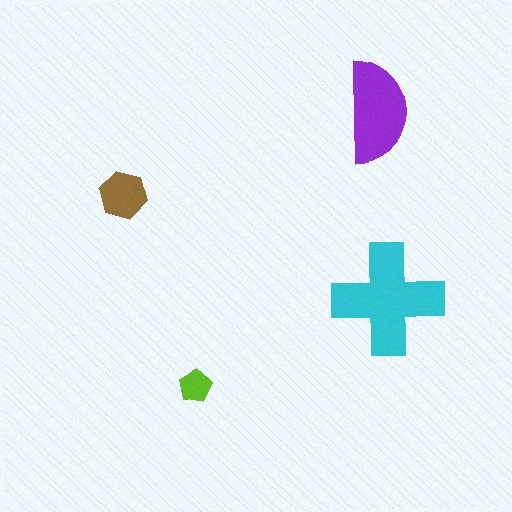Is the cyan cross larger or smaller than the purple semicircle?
Larger.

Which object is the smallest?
The lime pentagon.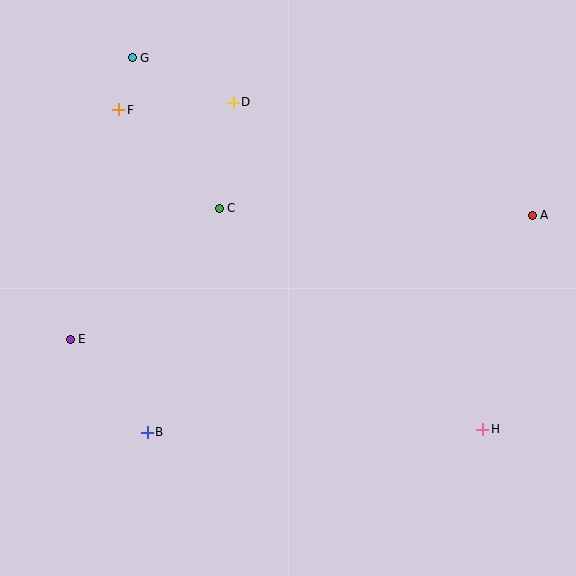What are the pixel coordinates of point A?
Point A is at (532, 215).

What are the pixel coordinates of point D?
Point D is at (233, 102).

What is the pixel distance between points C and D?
The distance between C and D is 107 pixels.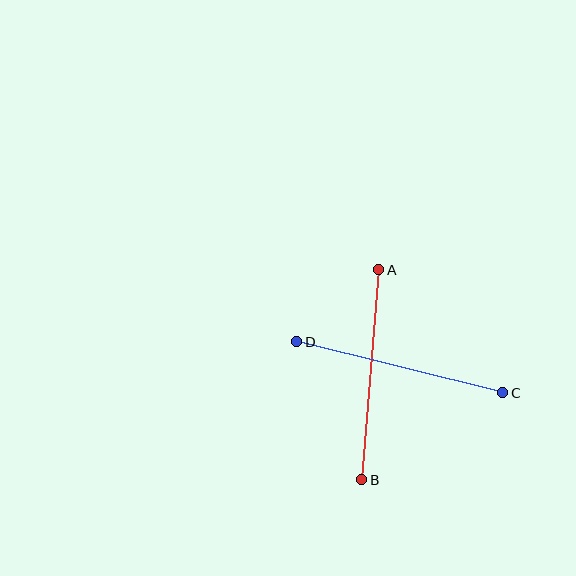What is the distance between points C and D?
The distance is approximately 212 pixels.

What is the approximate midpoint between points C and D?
The midpoint is at approximately (400, 367) pixels.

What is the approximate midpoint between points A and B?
The midpoint is at approximately (370, 375) pixels.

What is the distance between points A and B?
The distance is approximately 211 pixels.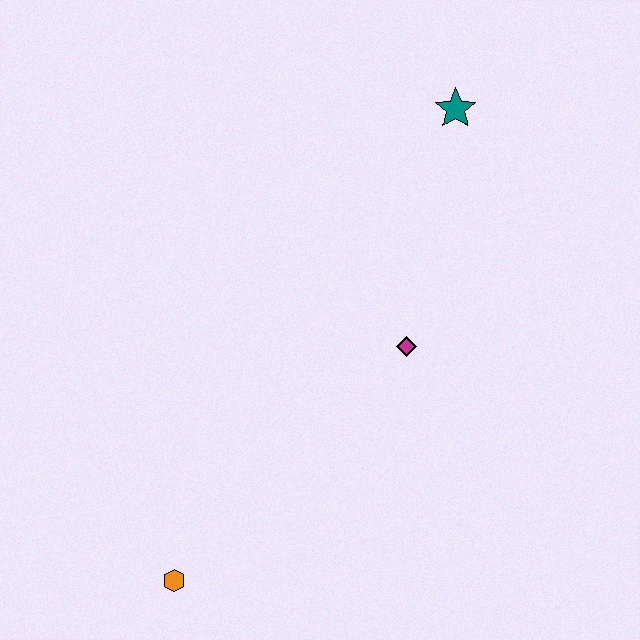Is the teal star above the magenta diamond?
Yes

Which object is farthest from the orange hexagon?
The teal star is farthest from the orange hexagon.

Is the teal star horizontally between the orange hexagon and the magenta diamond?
No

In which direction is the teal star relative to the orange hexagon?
The teal star is above the orange hexagon.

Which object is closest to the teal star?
The magenta diamond is closest to the teal star.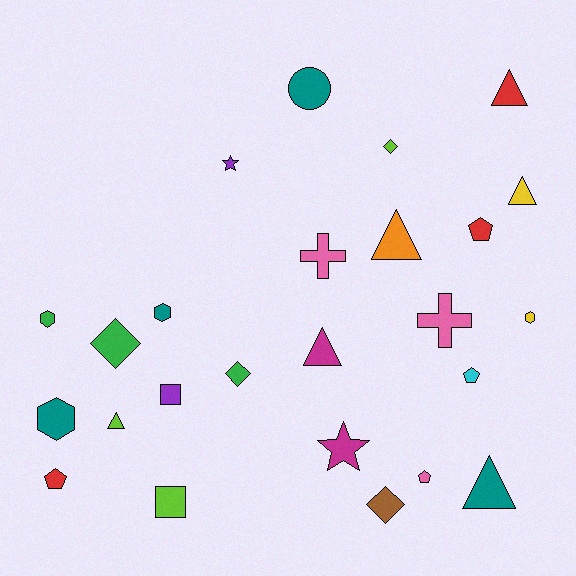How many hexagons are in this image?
There are 4 hexagons.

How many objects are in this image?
There are 25 objects.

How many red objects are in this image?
There are 3 red objects.